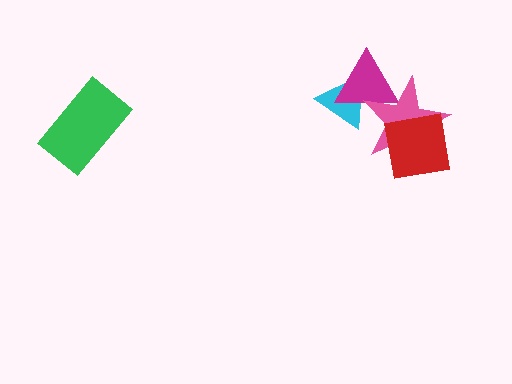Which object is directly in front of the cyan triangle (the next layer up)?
The magenta triangle is directly in front of the cyan triangle.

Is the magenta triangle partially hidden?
Yes, it is partially covered by another shape.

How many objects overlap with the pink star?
3 objects overlap with the pink star.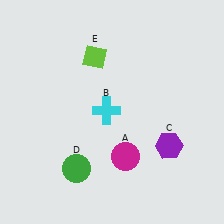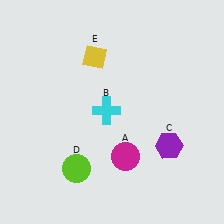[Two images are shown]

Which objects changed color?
D changed from green to lime. E changed from lime to yellow.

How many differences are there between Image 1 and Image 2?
There are 2 differences between the two images.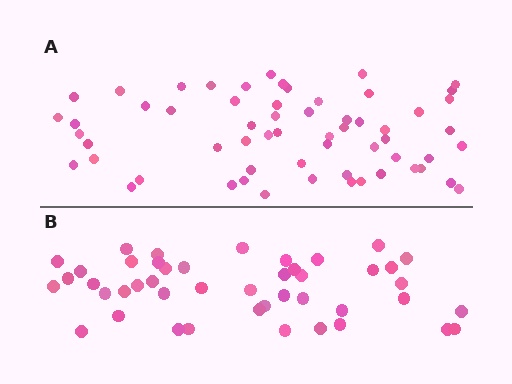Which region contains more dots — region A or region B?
Region A (the top region) has more dots.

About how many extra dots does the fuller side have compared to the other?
Region A has approximately 15 more dots than region B.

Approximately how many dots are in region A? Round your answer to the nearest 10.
About 60 dots.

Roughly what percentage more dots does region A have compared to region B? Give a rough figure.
About 35% more.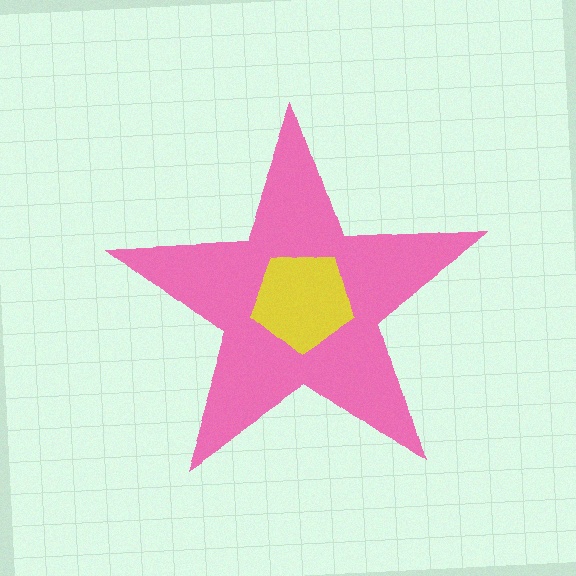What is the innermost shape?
The yellow pentagon.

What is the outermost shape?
The pink star.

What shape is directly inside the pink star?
The yellow pentagon.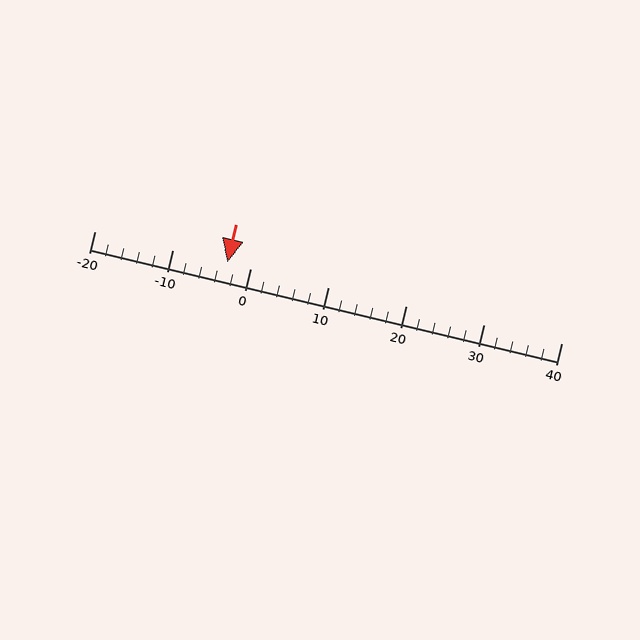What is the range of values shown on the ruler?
The ruler shows values from -20 to 40.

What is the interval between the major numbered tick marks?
The major tick marks are spaced 10 units apart.